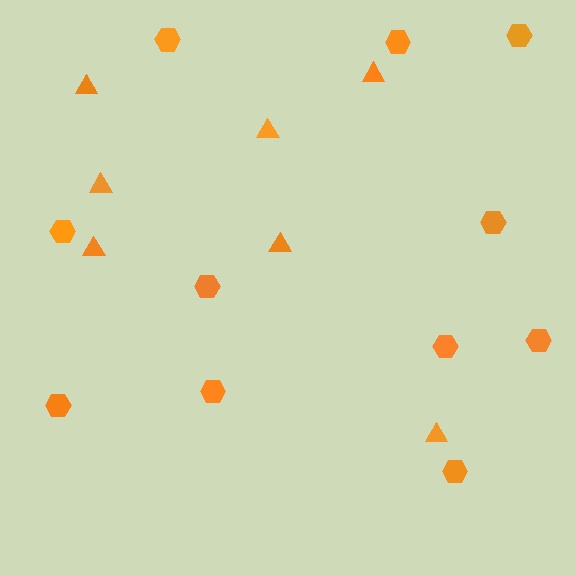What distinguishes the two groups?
There are 2 groups: one group of hexagons (11) and one group of triangles (7).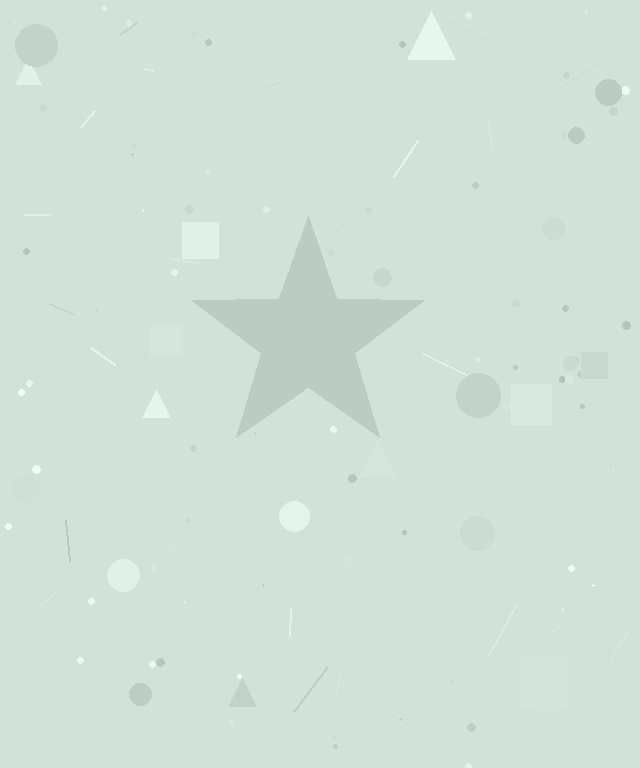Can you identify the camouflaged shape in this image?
The camouflaged shape is a star.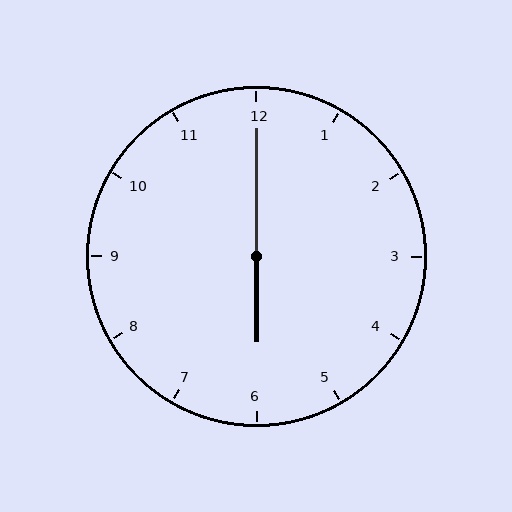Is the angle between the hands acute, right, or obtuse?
It is obtuse.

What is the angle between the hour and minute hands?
Approximately 180 degrees.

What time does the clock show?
6:00.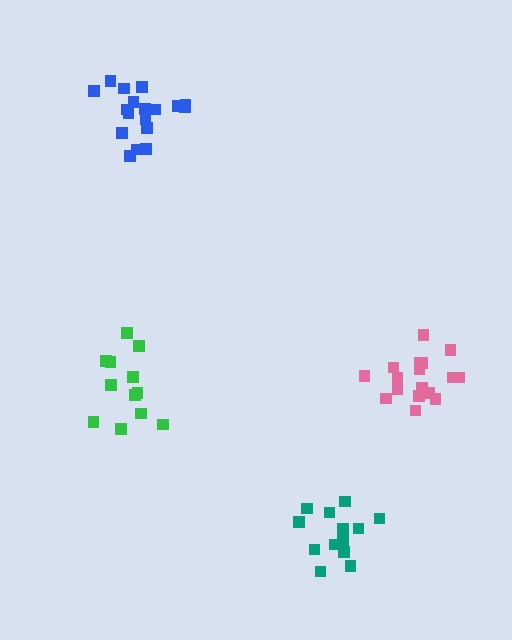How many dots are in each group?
Group 1: 18 dots, Group 2: 13 dots, Group 3: 18 dots, Group 4: 12 dots (61 total).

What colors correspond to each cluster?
The clusters are colored: pink, teal, blue, green.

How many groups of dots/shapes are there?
There are 4 groups.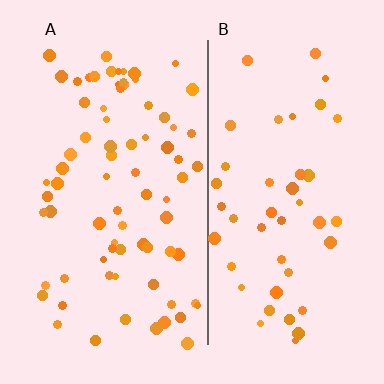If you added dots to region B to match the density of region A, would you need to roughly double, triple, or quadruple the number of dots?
Approximately double.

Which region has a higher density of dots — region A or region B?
A (the left).